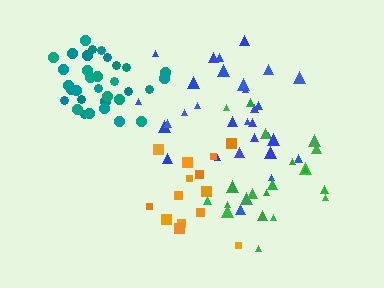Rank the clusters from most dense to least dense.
teal, blue, orange, green.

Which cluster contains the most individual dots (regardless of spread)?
Teal (33).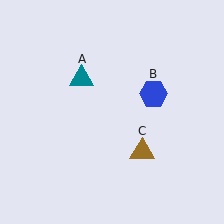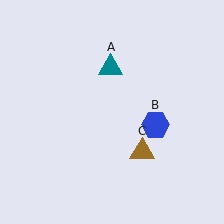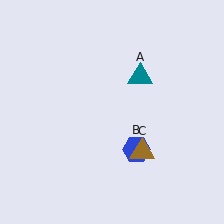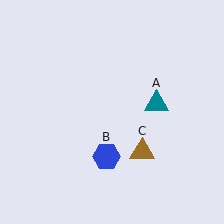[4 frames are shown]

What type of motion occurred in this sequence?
The teal triangle (object A), blue hexagon (object B) rotated clockwise around the center of the scene.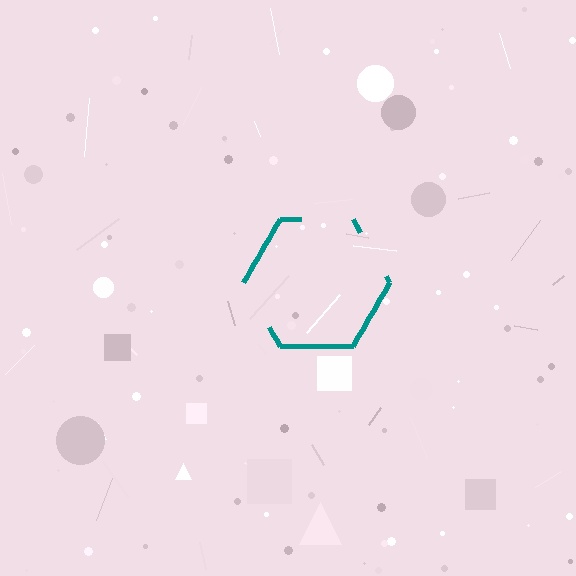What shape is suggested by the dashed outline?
The dashed outline suggests a hexagon.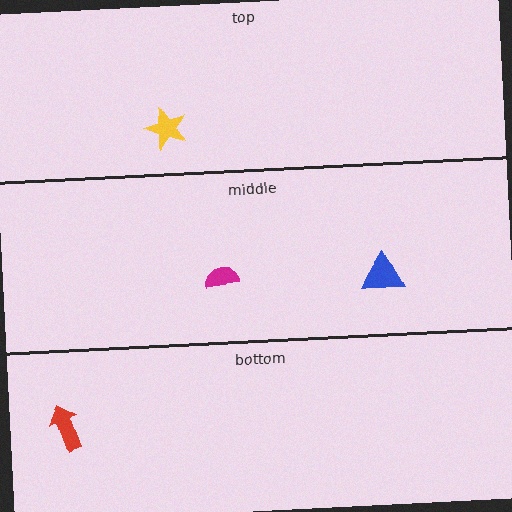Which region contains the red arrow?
The bottom region.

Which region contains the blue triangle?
The middle region.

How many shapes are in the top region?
1.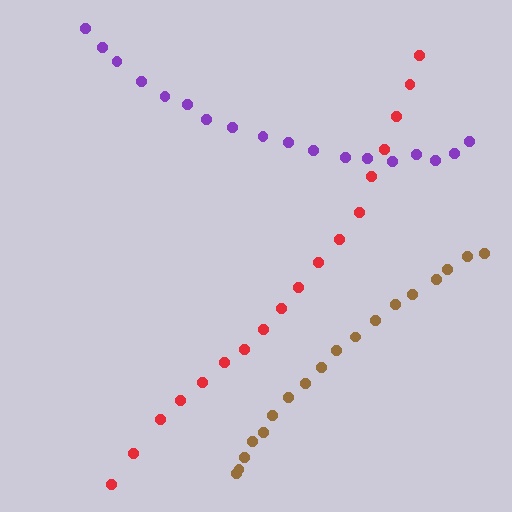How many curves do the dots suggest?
There are 3 distinct paths.